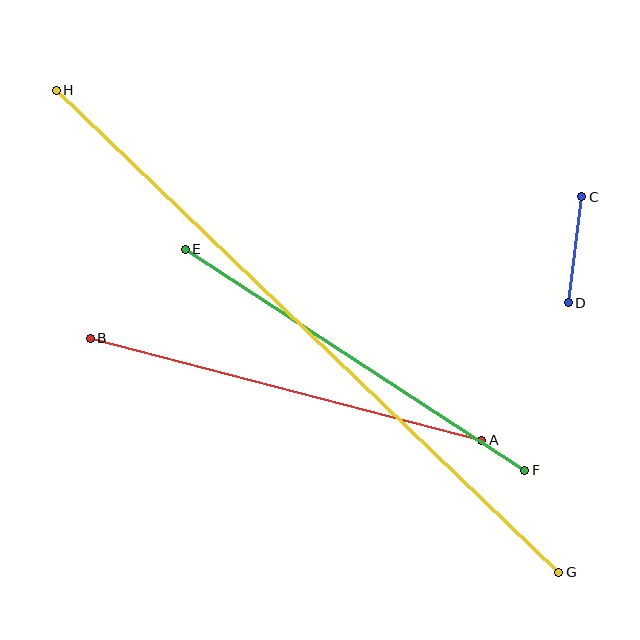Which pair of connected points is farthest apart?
Points G and H are farthest apart.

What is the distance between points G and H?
The distance is approximately 697 pixels.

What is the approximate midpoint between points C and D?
The midpoint is at approximately (575, 250) pixels.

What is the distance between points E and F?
The distance is approximately 405 pixels.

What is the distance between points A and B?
The distance is approximately 404 pixels.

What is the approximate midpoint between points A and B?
The midpoint is at approximately (286, 389) pixels.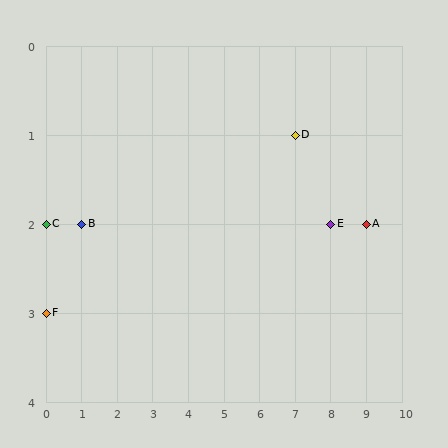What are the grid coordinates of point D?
Point D is at grid coordinates (7, 1).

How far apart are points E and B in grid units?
Points E and B are 7 columns apart.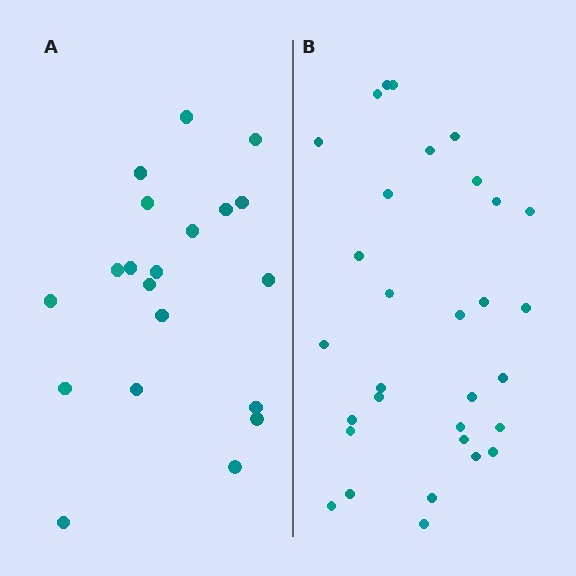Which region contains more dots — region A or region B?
Region B (the right region) has more dots.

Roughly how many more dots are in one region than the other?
Region B has roughly 12 or so more dots than region A.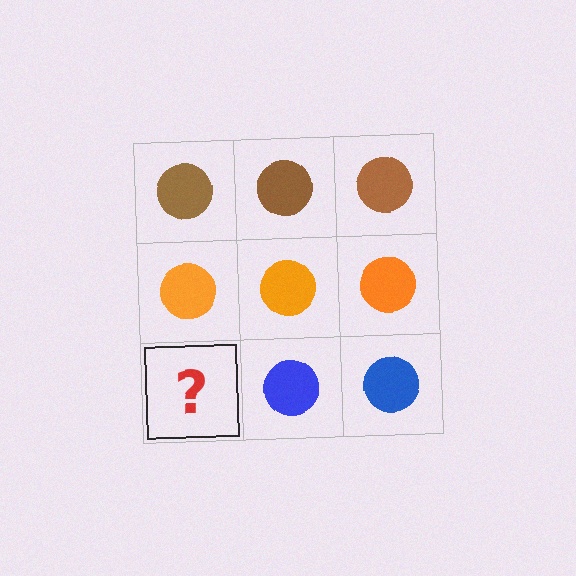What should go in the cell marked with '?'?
The missing cell should contain a blue circle.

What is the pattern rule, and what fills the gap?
The rule is that each row has a consistent color. The gap should be filled with a blue circle.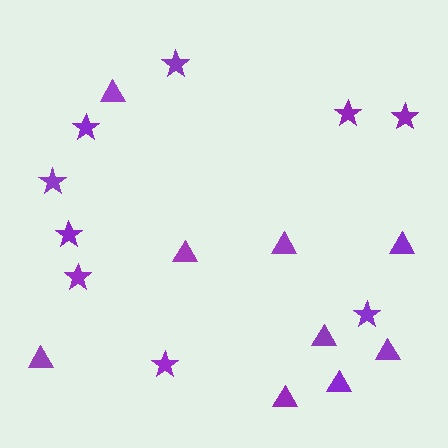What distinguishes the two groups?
There are 2 groups: one group of triangles (9) and one group of stars (9).